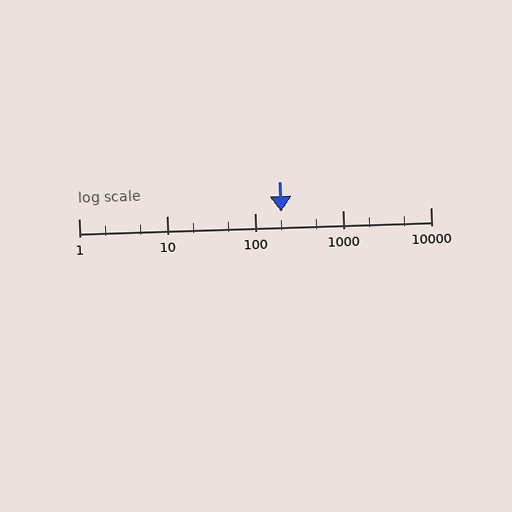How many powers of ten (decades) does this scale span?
The scale spans 4 decades, from 1 to 10000.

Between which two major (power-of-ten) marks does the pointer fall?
The pointer is between 100 and 1000.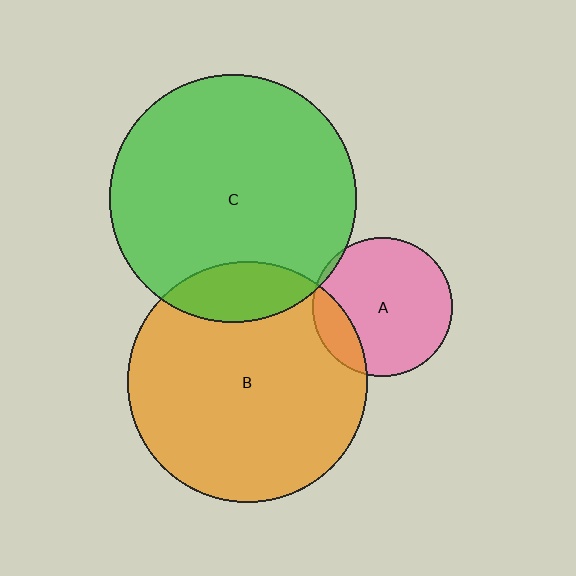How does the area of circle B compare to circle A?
Approximately 3.0 times.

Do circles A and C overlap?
Yes.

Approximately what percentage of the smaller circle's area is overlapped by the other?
Approximately 5%.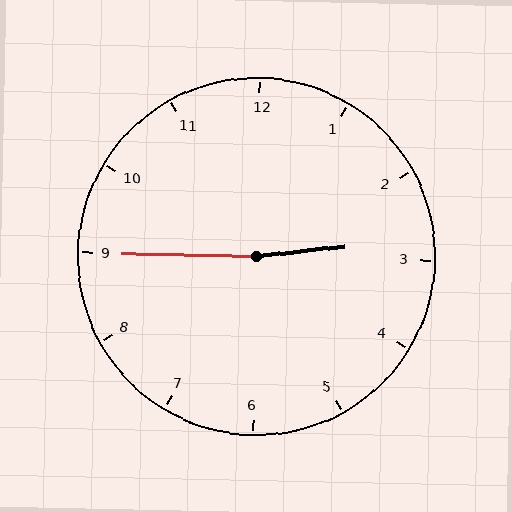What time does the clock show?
2:45.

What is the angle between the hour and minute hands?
Approximately 172 degrees.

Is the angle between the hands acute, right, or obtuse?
It is obtuse.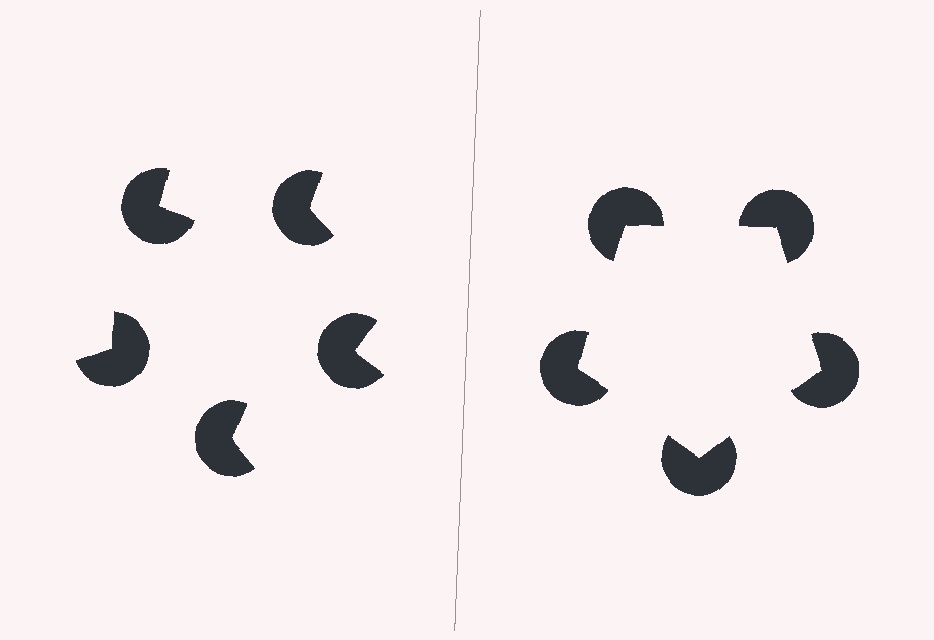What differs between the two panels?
The pac-man discs are positioned identically on both sides; only the wedge orientations differ. On the right they align to a pentagon; on the left they are misaligned.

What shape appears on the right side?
An illusory pentagon.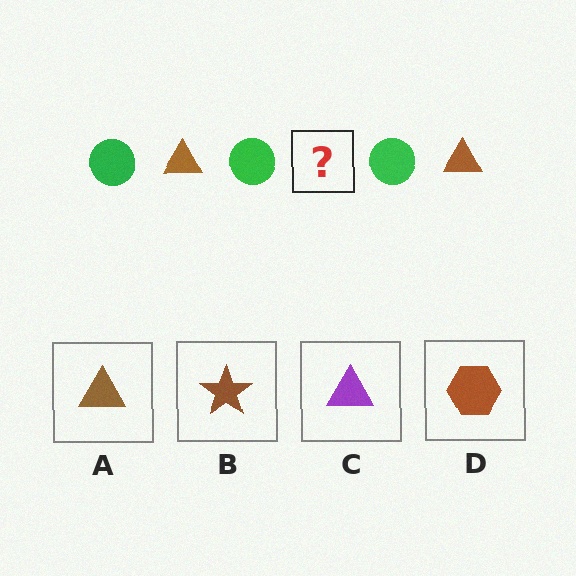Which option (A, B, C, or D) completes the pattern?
A.